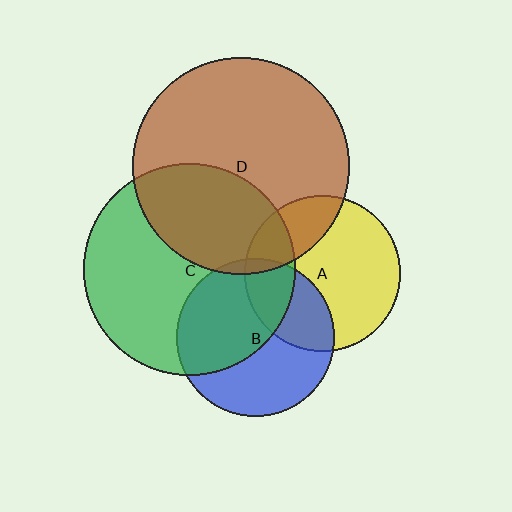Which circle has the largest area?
Circle D (brown).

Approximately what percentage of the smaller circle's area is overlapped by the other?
Approximately 25%.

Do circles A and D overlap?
Yes.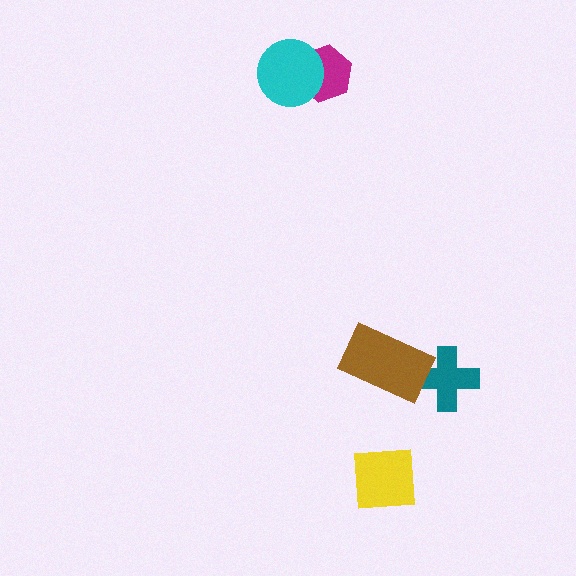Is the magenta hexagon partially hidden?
Yes, it is partially covered by another shape.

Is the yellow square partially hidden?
No, no other shape covers it.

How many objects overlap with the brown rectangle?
1 object overlaps with the brown rectangle.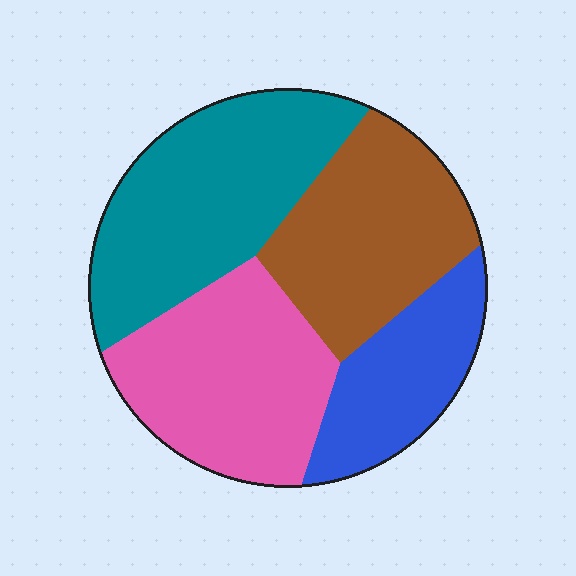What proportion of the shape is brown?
Brown takes up about one quarter (1/4) of the shape.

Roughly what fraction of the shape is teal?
Teal covers roughly 30% of the shape.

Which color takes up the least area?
Blue, at roughly 15%.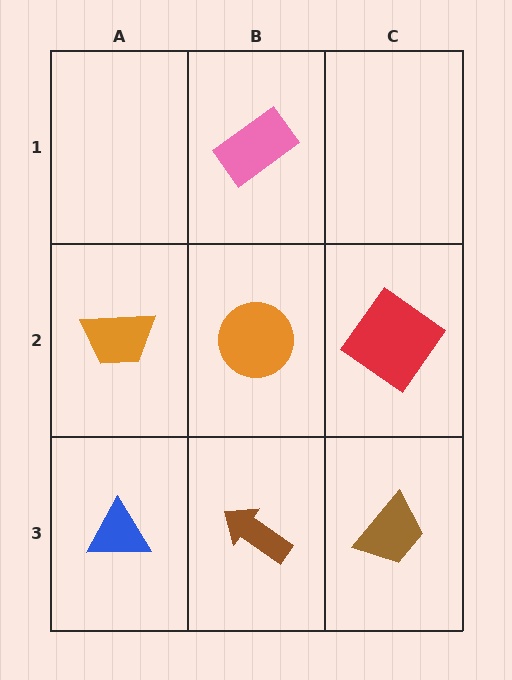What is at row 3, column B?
A brown arrow.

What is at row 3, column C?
A brown trapezoid.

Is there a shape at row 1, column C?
No, that cell is empty.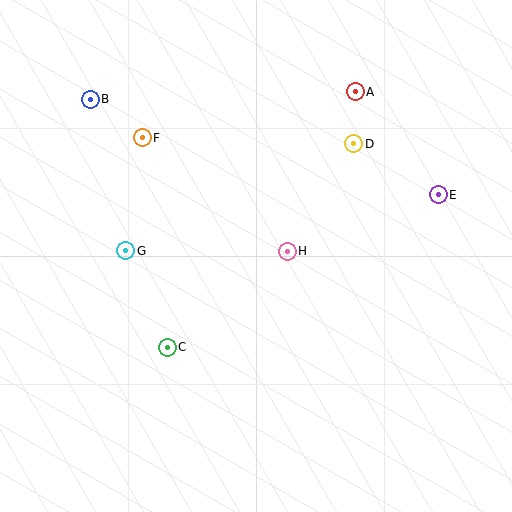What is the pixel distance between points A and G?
The distance between A and G is 279 pixels.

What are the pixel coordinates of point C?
Point C is at (167, 347).